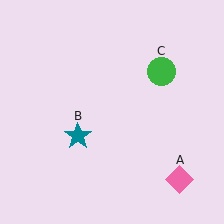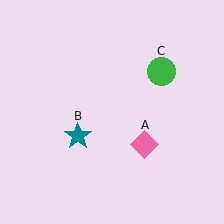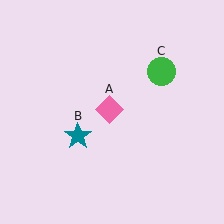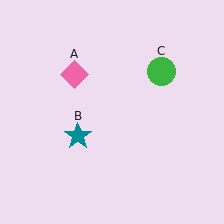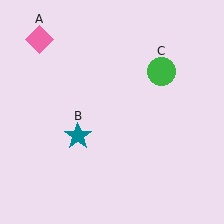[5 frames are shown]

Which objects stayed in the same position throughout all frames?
Teal star (object B) and green circle (object C) remained stationary.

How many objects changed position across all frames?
1 object changed position: pink diamond (object A).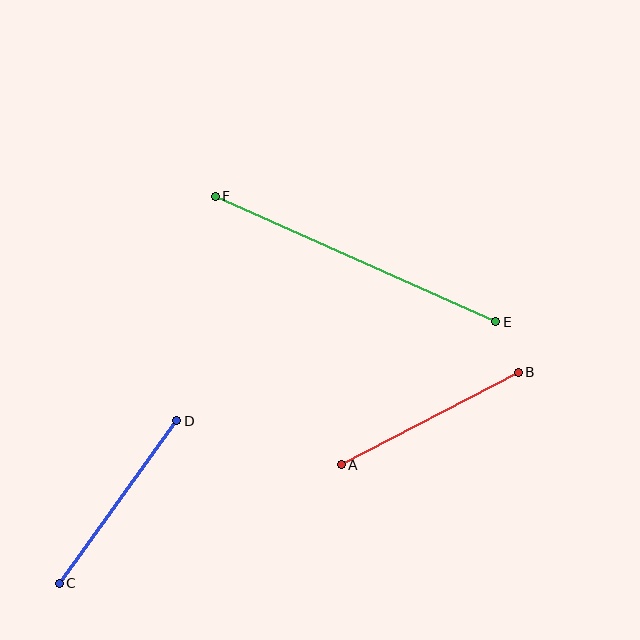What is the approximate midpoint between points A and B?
The midpoint is at approximately (430, 419) pixels.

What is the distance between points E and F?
The distance is approximately 307 pixels.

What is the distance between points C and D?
The distance is approximately 201 pixels.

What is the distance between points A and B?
The distance is approximately 200 pixels.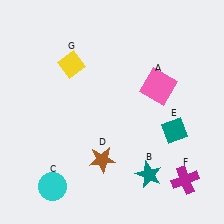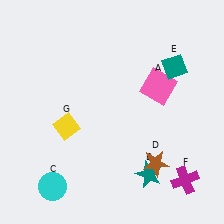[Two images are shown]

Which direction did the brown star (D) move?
The brown star (D) moved right.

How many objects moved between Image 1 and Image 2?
3 objects moved between the two images.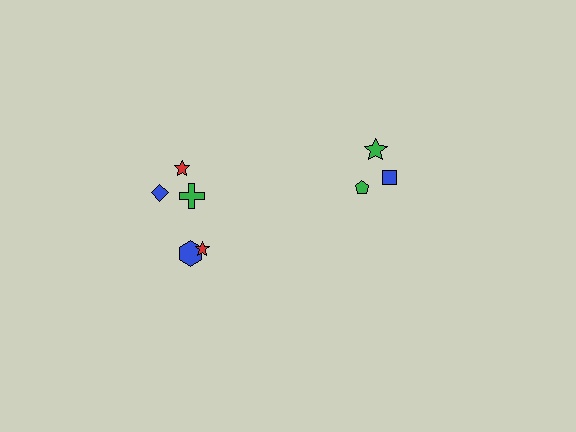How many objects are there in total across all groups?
There are 8 objects.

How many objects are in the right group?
There are 3 objects.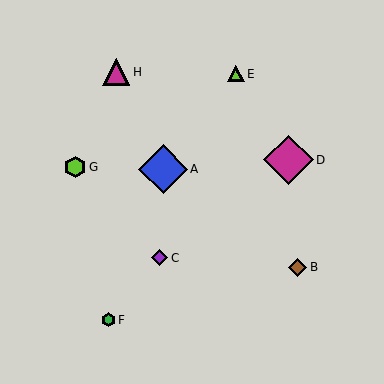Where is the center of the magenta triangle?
The center of the magenta triangle is at (116, 72).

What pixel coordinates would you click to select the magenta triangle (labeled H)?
Click at (116, 72) to select the magenta triangle H.